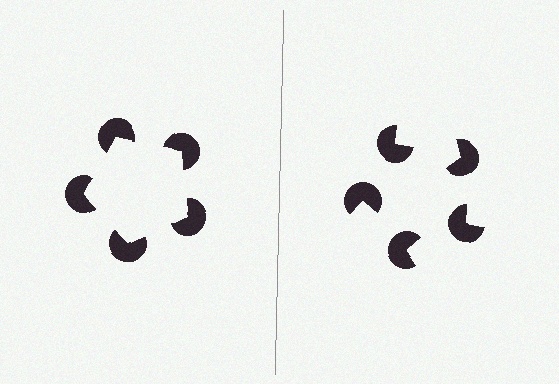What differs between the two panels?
The pac-man discs are positioned identically on both sides; only the wedge orientations differ. On the left they align to a pentagon; on the right they are misaligned.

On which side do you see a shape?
An illusory pentagon appears on the left side. On the right side the wedge cuts are rotated, so no coherent shape forms.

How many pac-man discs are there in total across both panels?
10 — 5 on each side.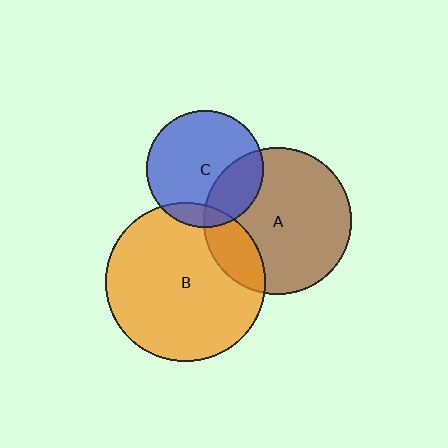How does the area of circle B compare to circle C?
Approximately 1.8 times.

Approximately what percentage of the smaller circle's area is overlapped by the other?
Approximately 10%.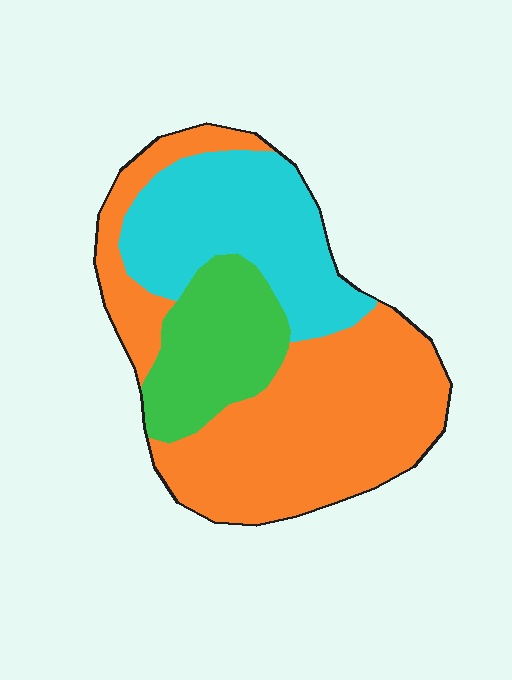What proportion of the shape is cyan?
Cyan covers about 30% of the shape.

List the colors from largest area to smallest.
From largest to smallest: orange, cyan, green.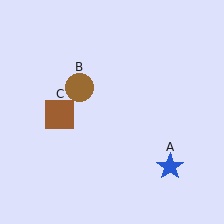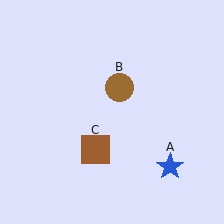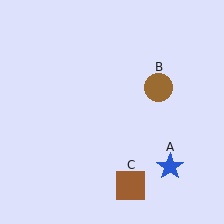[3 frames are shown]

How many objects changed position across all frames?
2 objects changed position: brown circle (object B), brown square (object C).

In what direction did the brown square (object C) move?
The brown square (object C) moved down and to the right.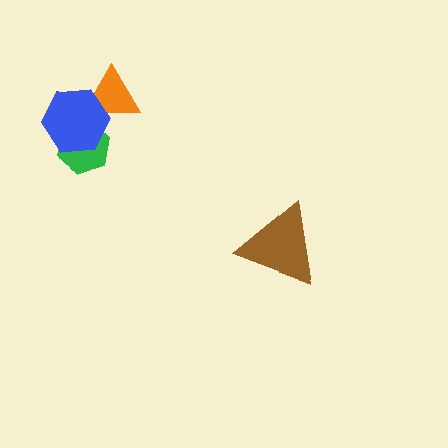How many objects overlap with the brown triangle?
0 objects overlap with the brown triangle.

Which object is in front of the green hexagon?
The blue hexagon is in front of the green hexagon.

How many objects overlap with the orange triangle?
1 object overlaps with the orange triangle.